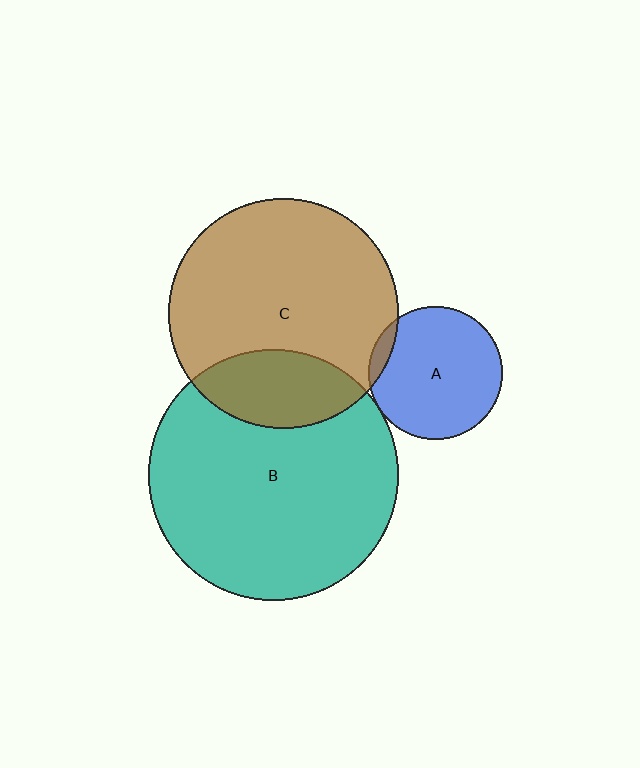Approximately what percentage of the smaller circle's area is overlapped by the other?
Approximately 5%.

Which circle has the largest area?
Circle B (teal).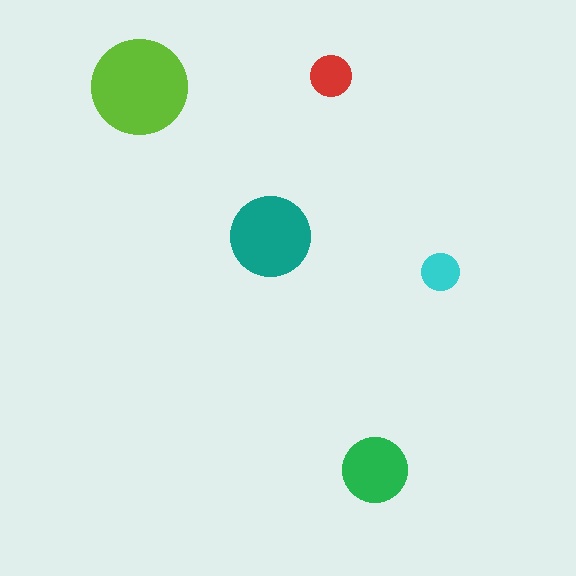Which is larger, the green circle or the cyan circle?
The green one.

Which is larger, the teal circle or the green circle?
The teal one.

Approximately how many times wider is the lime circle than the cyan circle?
About 2.5 times wider.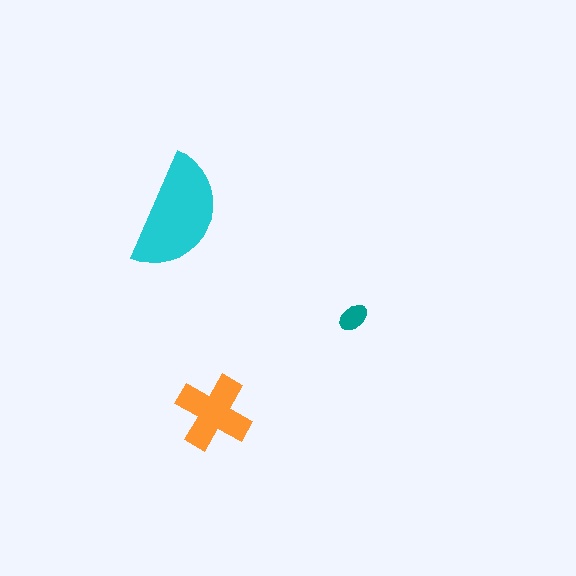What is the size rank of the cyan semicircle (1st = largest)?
1st.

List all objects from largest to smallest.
The cyan semicircle, the orange cross, the teal ellipse.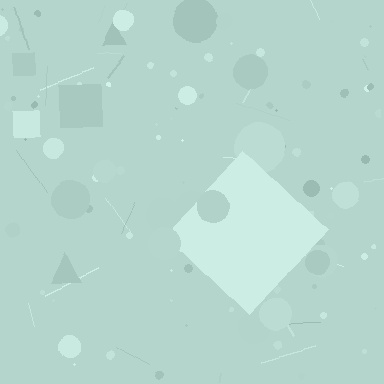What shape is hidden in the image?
A diamond is hidden in the image.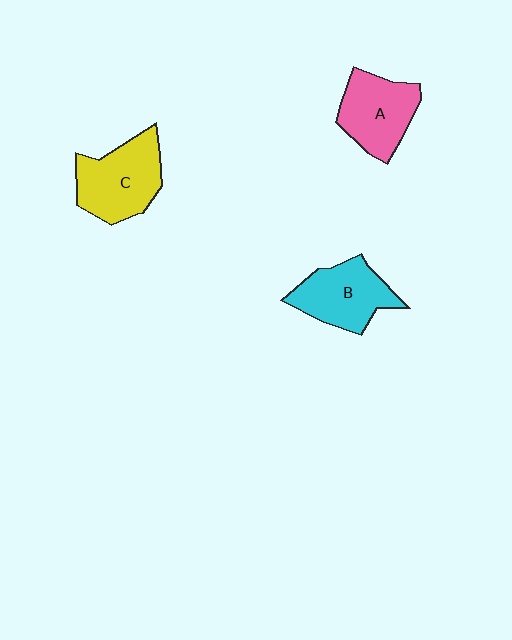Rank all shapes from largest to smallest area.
From largest to smallest: C (yellow), B (cyan), A (pink).